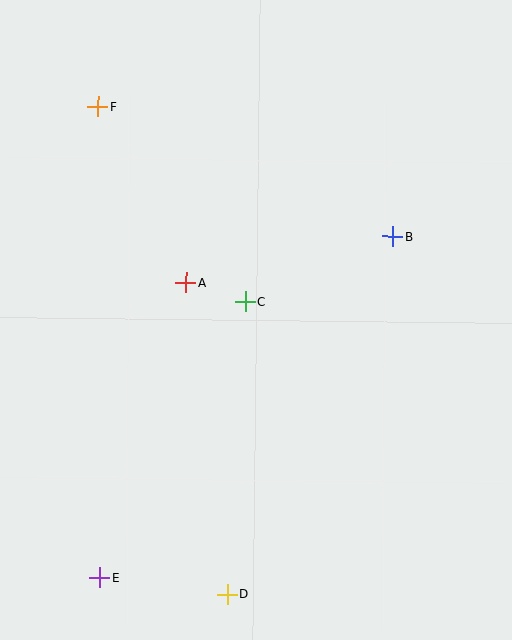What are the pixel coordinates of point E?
Point E is at (100, 578).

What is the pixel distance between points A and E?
The distance between A and E is 307 pixels.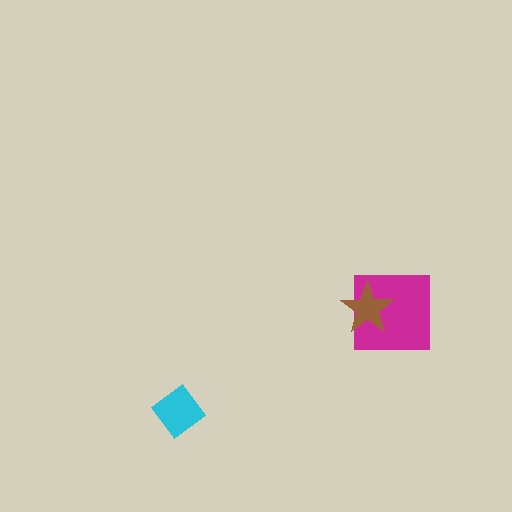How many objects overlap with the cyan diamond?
0 objects overlap with the cyan diamond.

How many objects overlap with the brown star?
1 object overlaps with the brown star.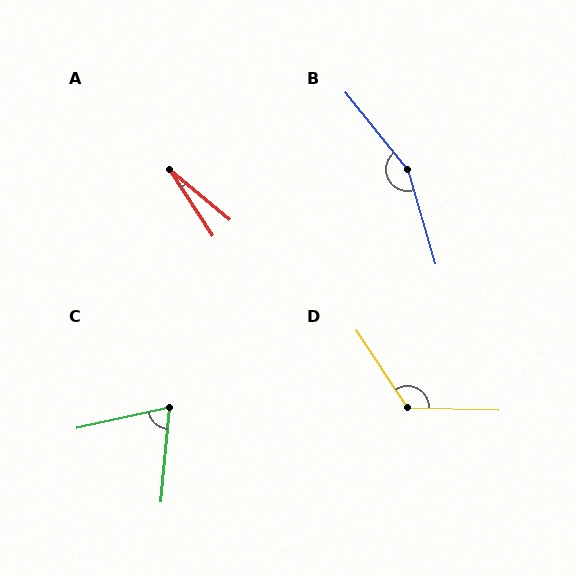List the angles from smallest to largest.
A (17°), C (72°), D (125°), B (158°).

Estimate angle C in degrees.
Approximately 72 degrees.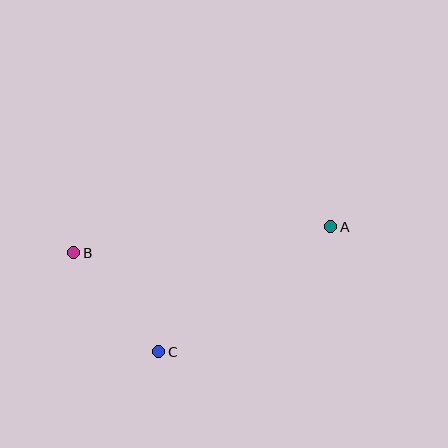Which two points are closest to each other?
Points B and C are closest to each other.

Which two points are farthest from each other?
Points A and B are farthest from each other.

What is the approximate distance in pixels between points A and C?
The distance between A and C is approximately 213 pixels.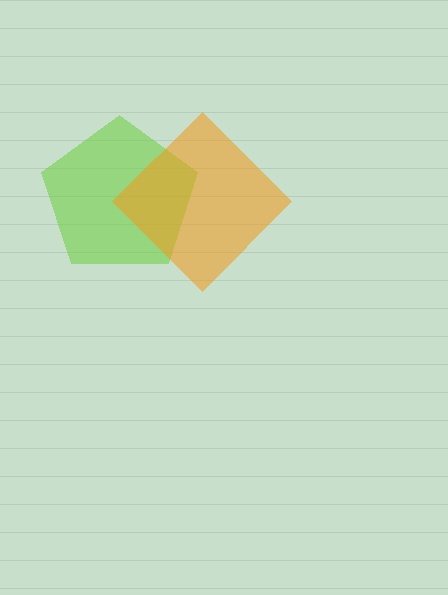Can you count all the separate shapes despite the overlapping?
Yes, there are 2 separate shapes.